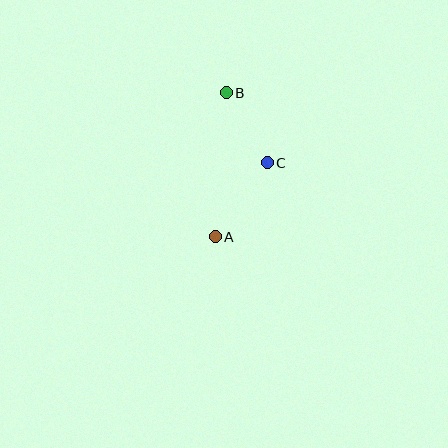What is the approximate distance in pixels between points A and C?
The distance between A and C is approximately 91 pixels.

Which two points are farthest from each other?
Points A and B are farthest from each other.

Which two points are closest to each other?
Points B and C are closest to each other.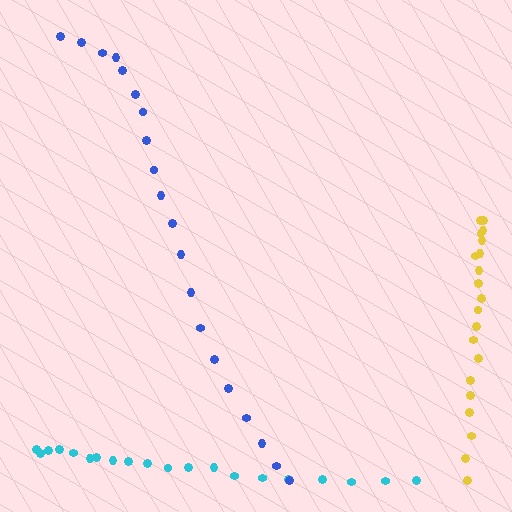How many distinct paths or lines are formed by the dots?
There are 3 distinct paths.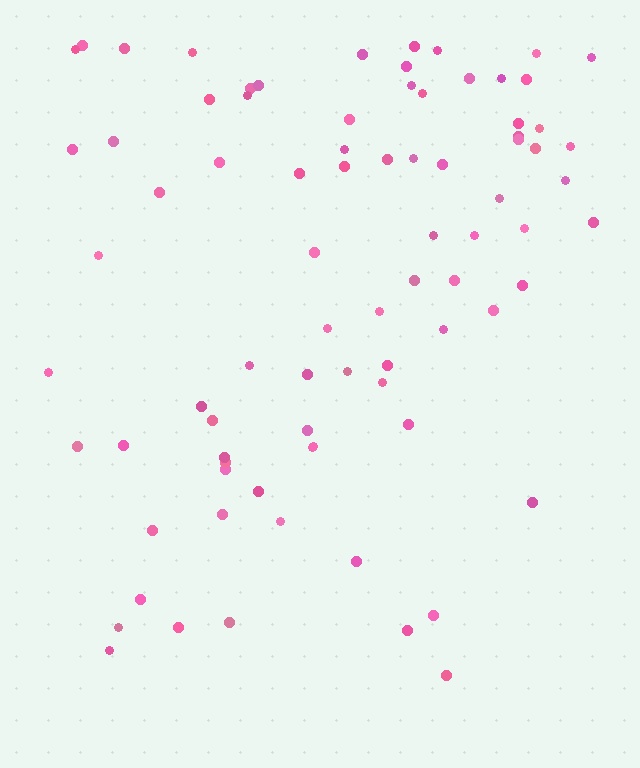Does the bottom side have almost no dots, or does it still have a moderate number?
Still a moderate number, just noticeably fewer than the top.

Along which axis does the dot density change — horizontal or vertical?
Vertical.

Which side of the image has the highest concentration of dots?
The top.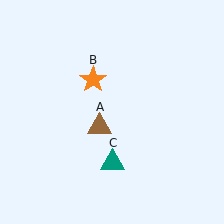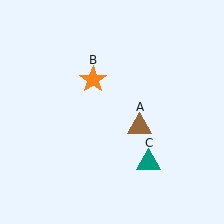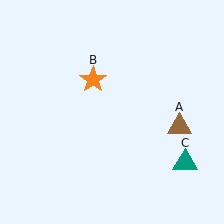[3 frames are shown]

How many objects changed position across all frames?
2 objects changed position: brown triangle (object A), teal triangle (object C).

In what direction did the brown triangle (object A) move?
The brown triangle (object A) moved right.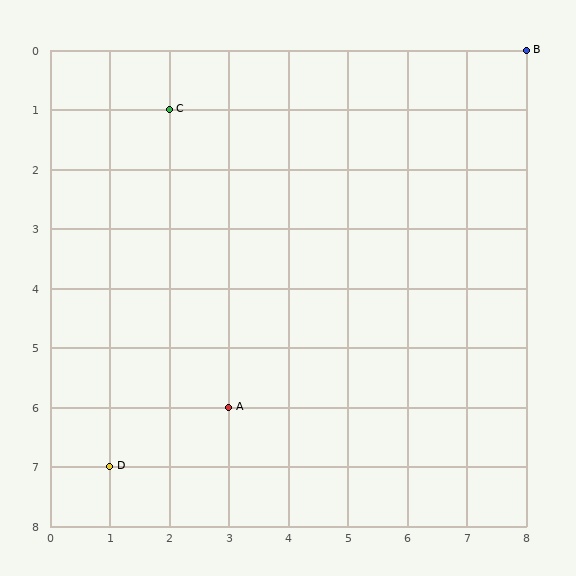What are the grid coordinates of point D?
Point D is at grid coordinates (1, 7).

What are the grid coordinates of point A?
Point A is at grid coordinates (3, 6).